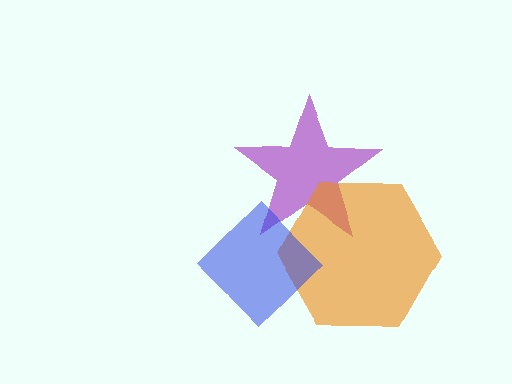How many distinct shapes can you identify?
There are 3 distinct shapes: a purple star, an orange hexagon, a blue diamond.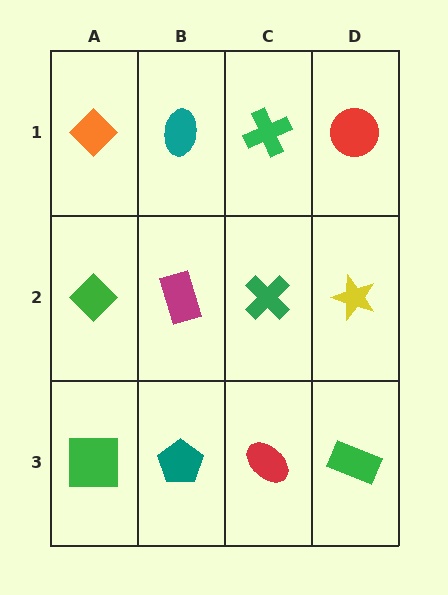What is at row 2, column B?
A magenta rectangle.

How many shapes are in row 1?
4 shapes.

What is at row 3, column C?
A red ellipse.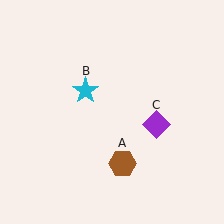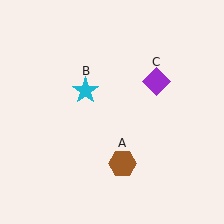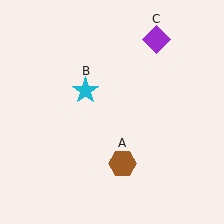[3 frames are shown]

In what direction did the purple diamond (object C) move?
The purple diamond (object C) moved up.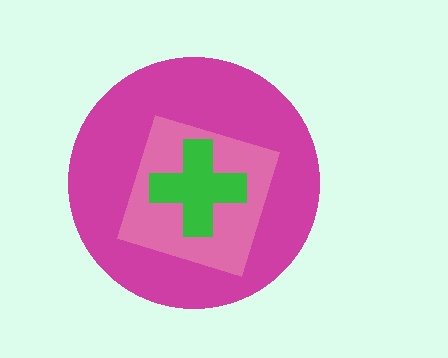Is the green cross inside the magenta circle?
Yes.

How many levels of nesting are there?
3.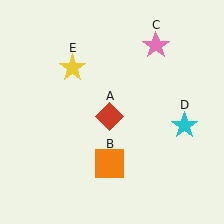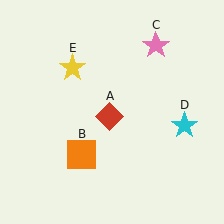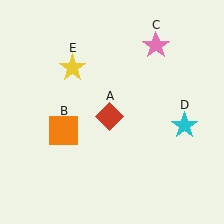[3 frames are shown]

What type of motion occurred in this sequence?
The orange square (object B) rotated clockwise around the center of the scene.